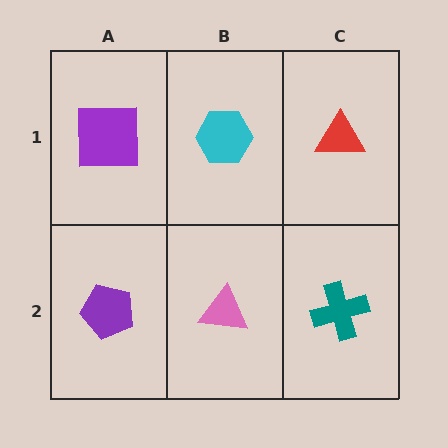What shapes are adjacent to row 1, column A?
A purple pentagon (row 2, column A), a cyan hexagon (row 1, column B).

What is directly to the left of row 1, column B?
A purple square.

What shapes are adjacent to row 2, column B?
A cyan hexagon (row 1, column B), a purple pentagon (row 2, column A), a teal cross (row 2, column C).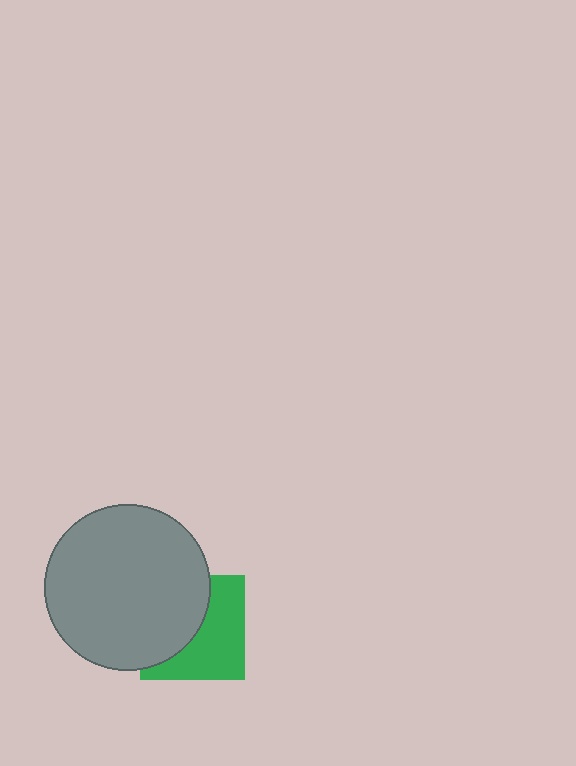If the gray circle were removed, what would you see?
You would see the complete green square.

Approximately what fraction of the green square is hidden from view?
Roughly 48% of the green square is hidden behind the gray circle.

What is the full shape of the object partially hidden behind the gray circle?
The partially hidden object is a green square.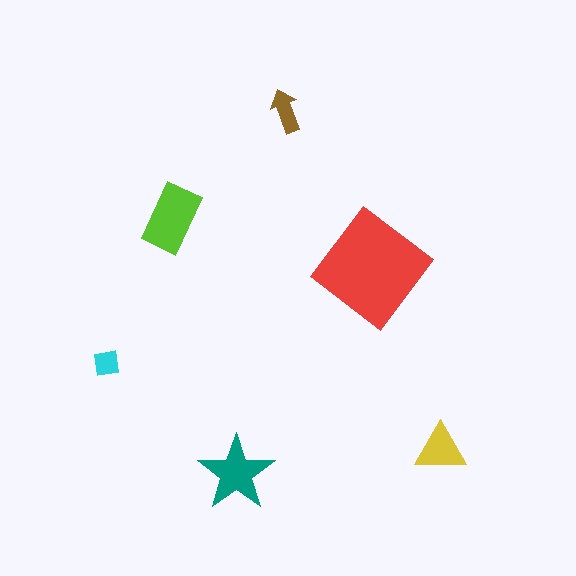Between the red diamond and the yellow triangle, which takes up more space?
The red diamond.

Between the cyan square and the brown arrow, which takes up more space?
The brown arrow.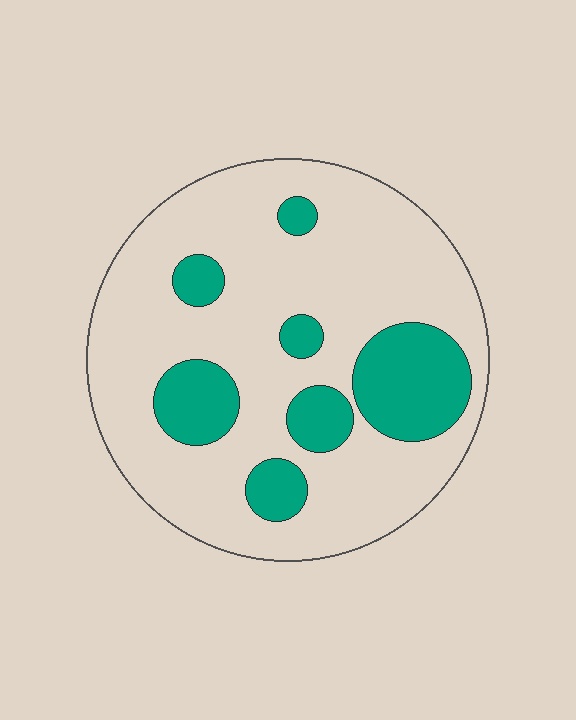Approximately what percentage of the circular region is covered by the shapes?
Approximately 25%.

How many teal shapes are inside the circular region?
7.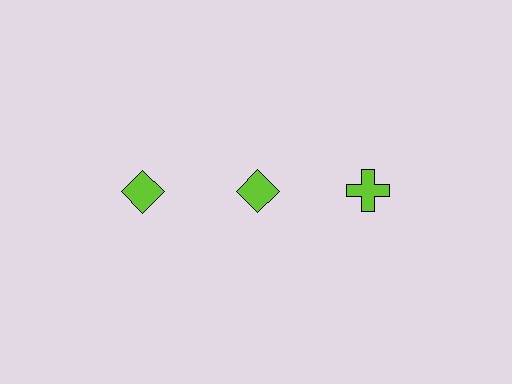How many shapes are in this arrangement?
There are 3 shapes arranged in a grid pattern.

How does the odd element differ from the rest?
It has a different shape: cross instead of diamond.